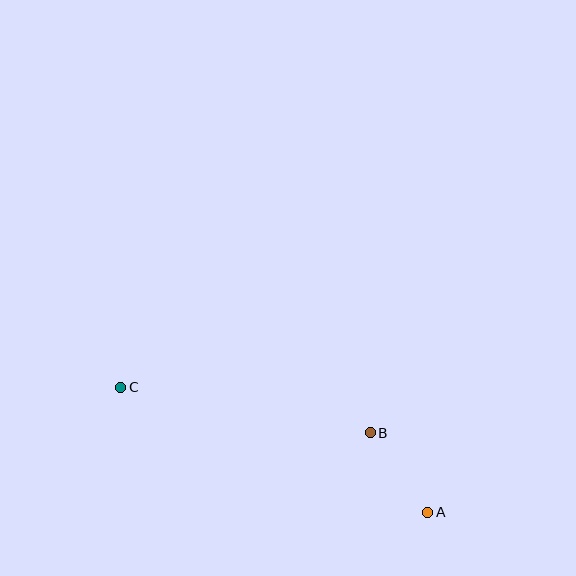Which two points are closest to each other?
Points A and B are closest to each other.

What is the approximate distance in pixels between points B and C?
The distance between B and C is approximately 254 pixels.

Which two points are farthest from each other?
Points A and C are farthest from each other.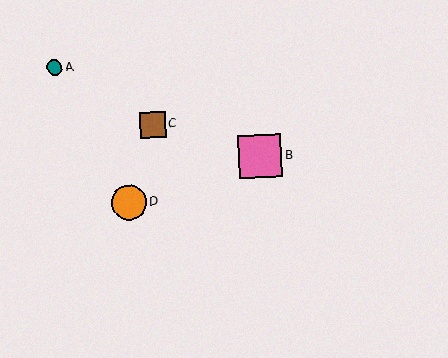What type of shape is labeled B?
Shape B is a pink square.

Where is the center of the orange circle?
The center of the orange circle is at (129, 203).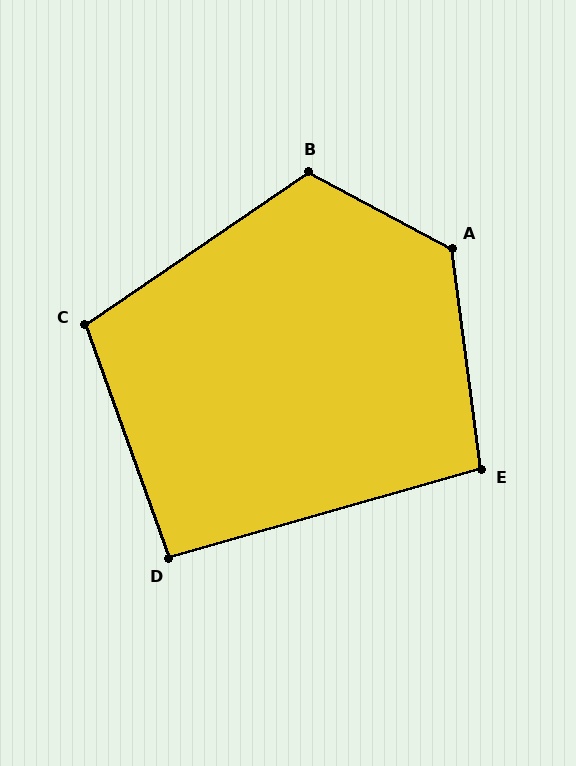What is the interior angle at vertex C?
Approximately 104 degrees (obtuse).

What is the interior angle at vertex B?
Approximately 118 degrees (obtuse).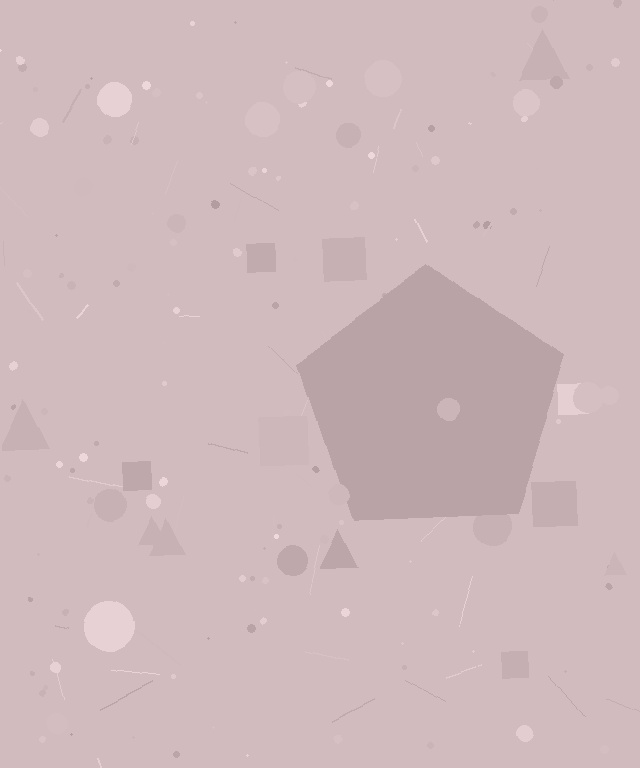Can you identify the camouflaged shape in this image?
The camouflaged shape is a pentagon.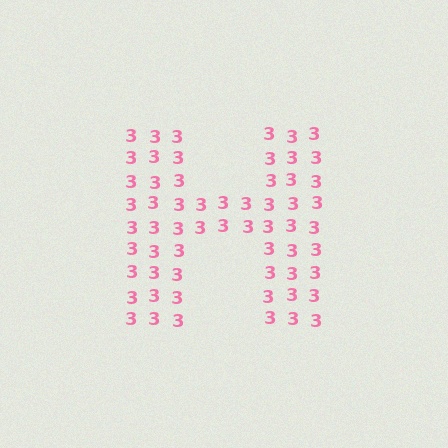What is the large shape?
The large shape is the letter H.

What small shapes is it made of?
It is made of small digit 3's.